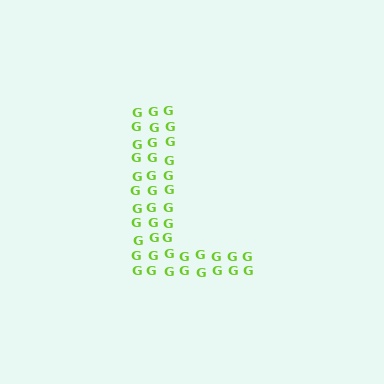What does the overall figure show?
The overall figure shows the letter L.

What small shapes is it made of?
It is made of small letter G's.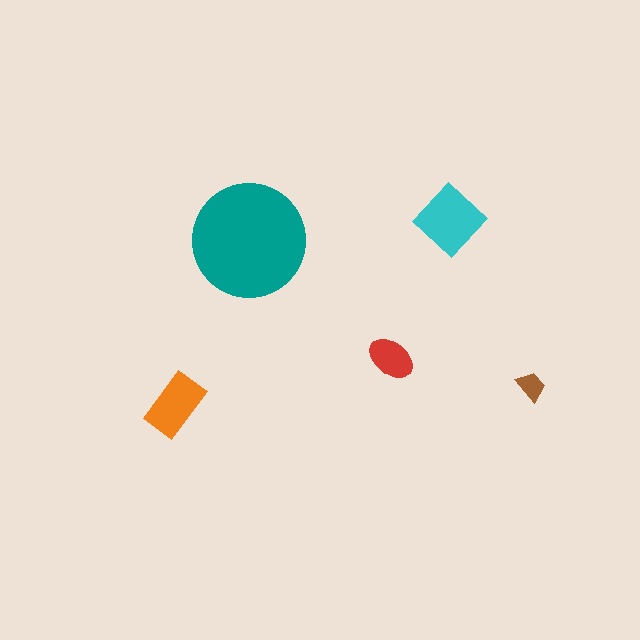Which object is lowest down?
The orange rectangle is bottommost.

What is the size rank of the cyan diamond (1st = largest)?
2nd.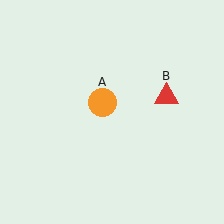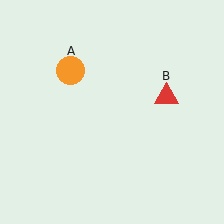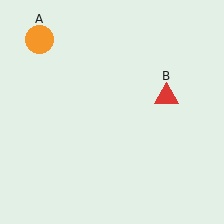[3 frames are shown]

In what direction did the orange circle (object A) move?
The orange circle (object A) moved up and to the left.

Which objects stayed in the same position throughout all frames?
Red triangle (object B) remained stationary.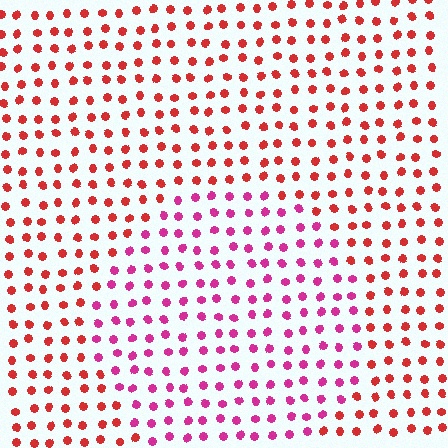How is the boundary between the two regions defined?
The boundary is defined purely by a slight shift in hue (about 38 degrees). Spacing, size, and orientation are identical on both sides.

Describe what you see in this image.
The image is filled with small red elements in a uniform arrangement. A circle-shaped region is visible where the elements are tinted to a slightly different hue, forming a subtle color boundary.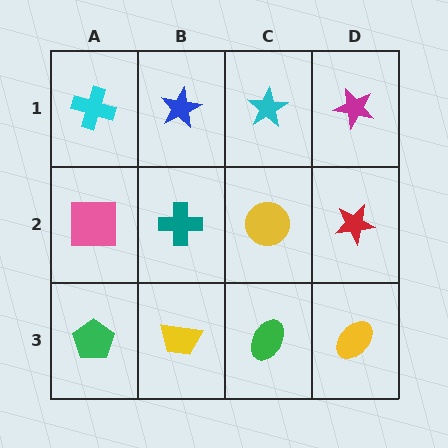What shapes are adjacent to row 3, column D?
A red star (row 2, column D), a green ellipse (row 3, column C).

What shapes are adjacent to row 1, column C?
A yellow circle (row 2, column C), a blue star (row 1, column B), a magenta star (row 1, column D).